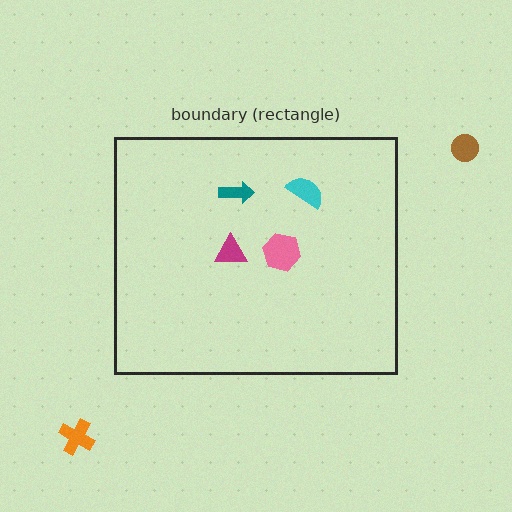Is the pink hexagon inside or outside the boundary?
Inside.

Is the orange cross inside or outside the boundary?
Outside.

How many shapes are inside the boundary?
4 inside, 2 outside.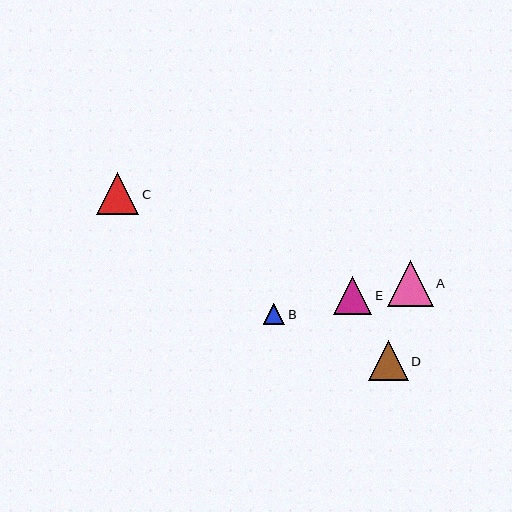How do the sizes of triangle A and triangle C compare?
Triangle A and triangle C are approximately the same size.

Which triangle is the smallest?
Triangle B is the smallest with a size of approximately 22 pixels.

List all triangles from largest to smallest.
From largest to smallest: A, C, D, E, B.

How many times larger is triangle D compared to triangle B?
Triangle D is approximately 1.8 times the size of triangle B.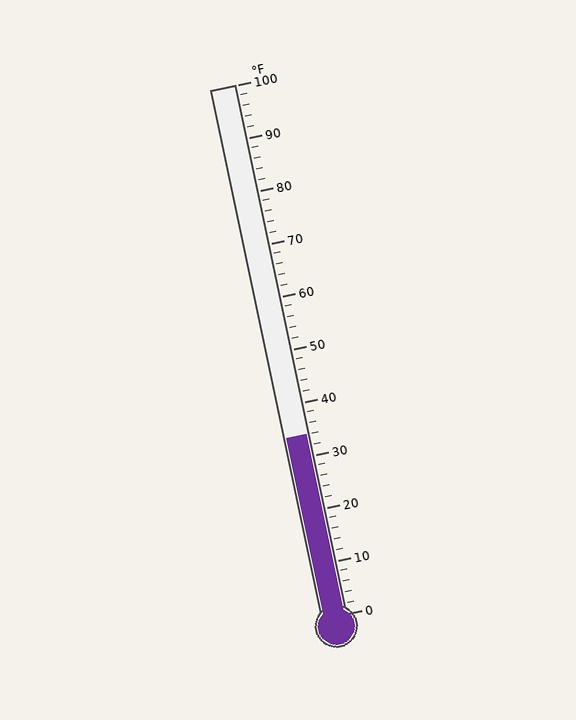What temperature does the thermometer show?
The thermometer shows approximately 34°F.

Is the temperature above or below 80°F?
The temperature is below 80°F.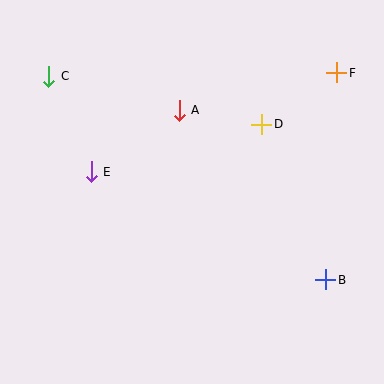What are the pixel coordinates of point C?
Point C is at (49, 76).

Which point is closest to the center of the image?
Point A at (179, 110) is closest to the center.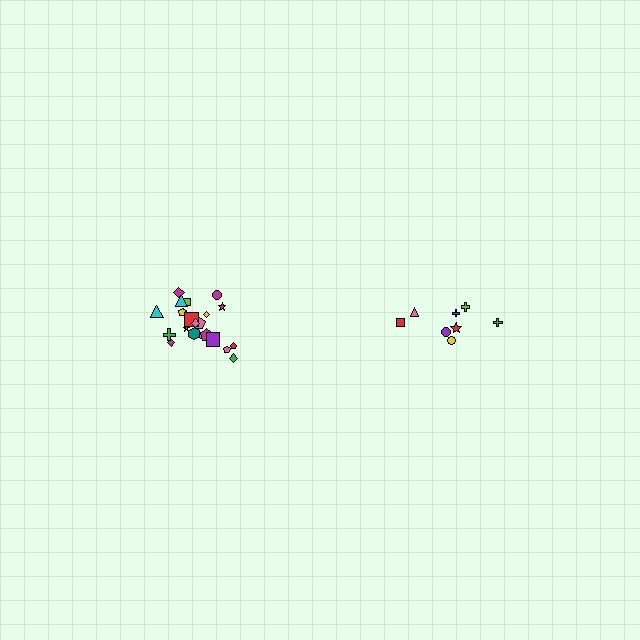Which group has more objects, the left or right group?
The left group.